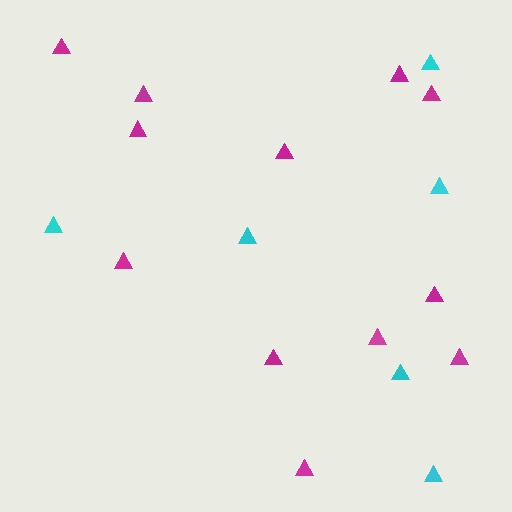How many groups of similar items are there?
There are 2 groups: one group of cyan triangles (6) and one group of magenta triangles (12).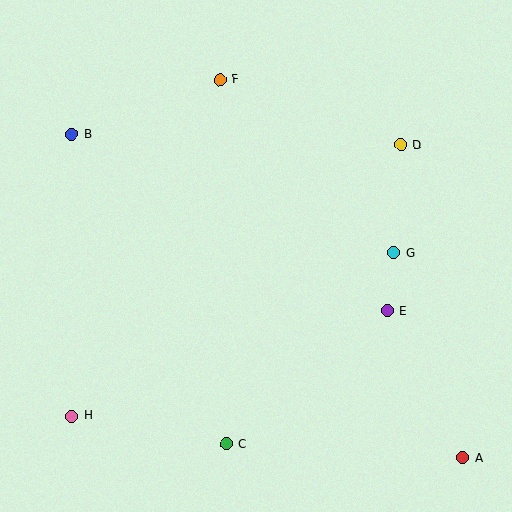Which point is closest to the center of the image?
Point G at (394, 253) is closest to the center.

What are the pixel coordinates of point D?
Point D is at (401, 145).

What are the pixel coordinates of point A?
Point A is at (462, 458).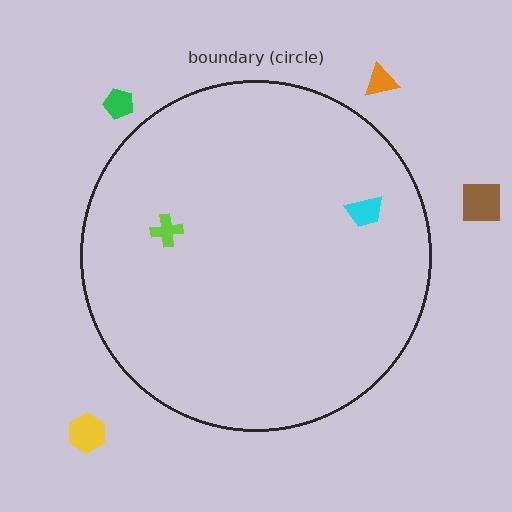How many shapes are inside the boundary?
2 inside, 4 outside.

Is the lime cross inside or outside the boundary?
Inside.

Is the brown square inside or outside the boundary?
Outside.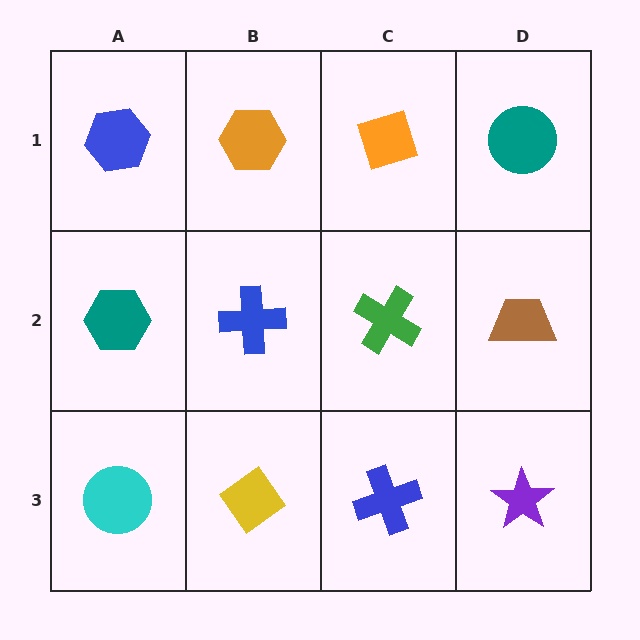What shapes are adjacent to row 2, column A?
A blue hexagon (row 1, column A), a cyan circle (row 3, column A), a blue cross (row 2, column B).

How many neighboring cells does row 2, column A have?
3.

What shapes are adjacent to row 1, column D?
A brown trapezoid (row 2, column D), an orange diamond (row 1, column C).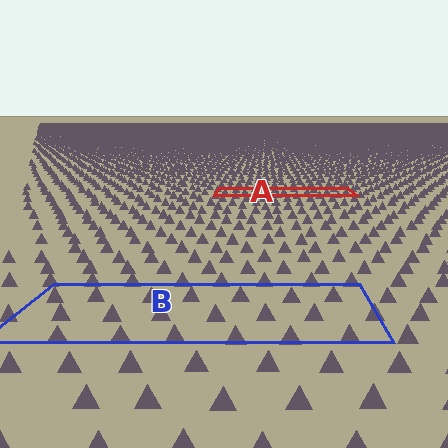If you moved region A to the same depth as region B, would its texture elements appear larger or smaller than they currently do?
They would appear larger. At a closer depth, the same texture elements are projected at a bigger on-screen size.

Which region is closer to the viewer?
Region B is closer. The texture elements there are larger and more spread out.